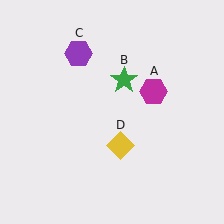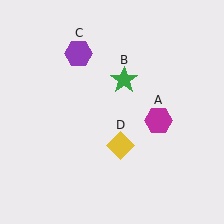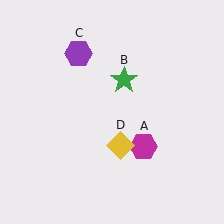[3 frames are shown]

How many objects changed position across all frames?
1 object changed position: magenta hexagon (object A).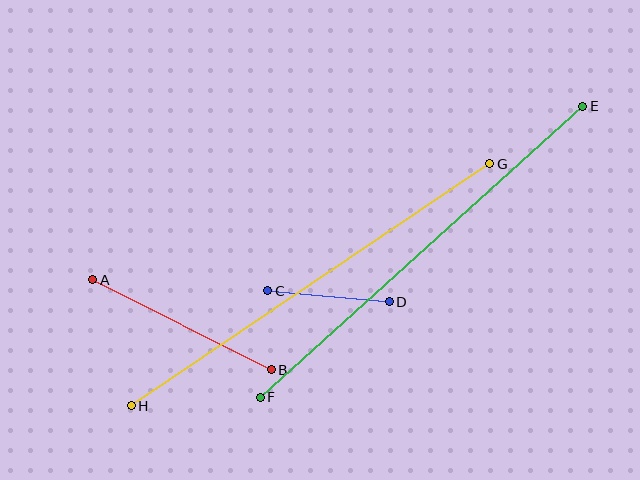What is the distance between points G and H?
The distance is approximately 432 pixels.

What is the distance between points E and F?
The distance is approximately 434 pixels.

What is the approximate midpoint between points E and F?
The midpoint is at approximately (422, 252) pixels.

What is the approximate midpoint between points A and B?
The midpoint is at approximately (182, 325) pixels.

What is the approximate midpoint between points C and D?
The midpoint is at approximately (329, 296) pixels.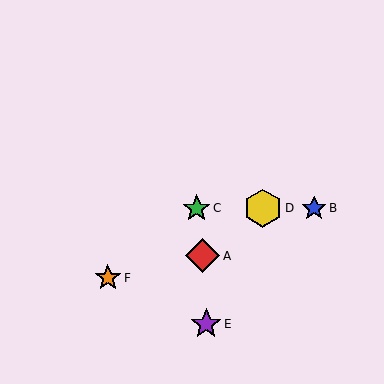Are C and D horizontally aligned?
Yes, both are at y≈208.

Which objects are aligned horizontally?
Objects B, C, D are aligned horizontally.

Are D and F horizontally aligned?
No, D is at y≈208 and F is at y≈278.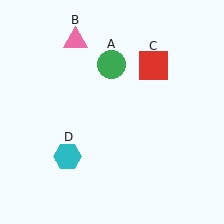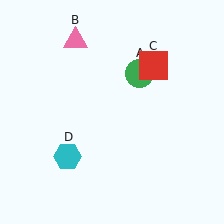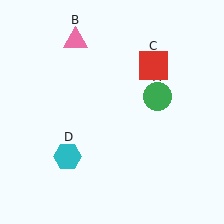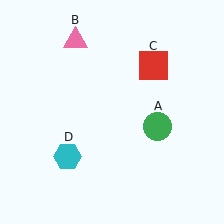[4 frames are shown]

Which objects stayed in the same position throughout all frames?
Pink triangle (object B) and red square (object C) and cyan hexagon (object D) remained stationary.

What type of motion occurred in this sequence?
The green circle (object A) rotated clockwise around the center of the scene.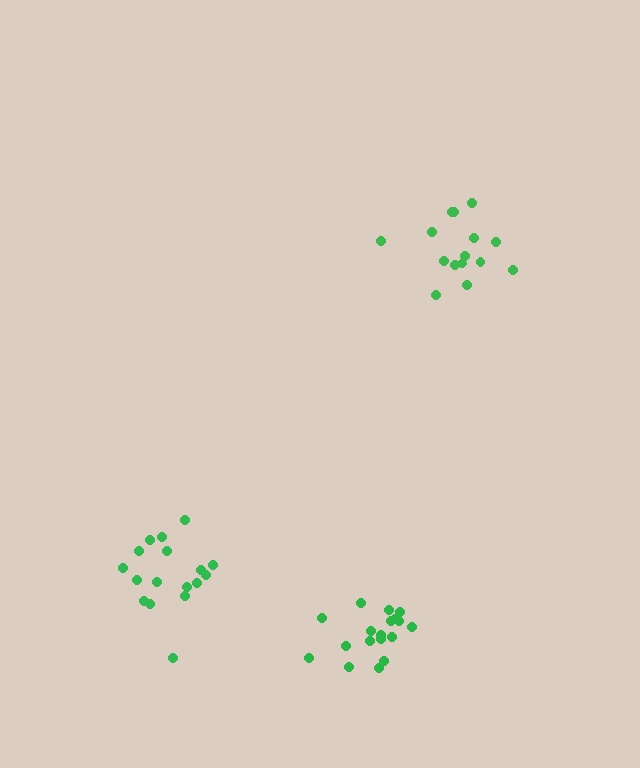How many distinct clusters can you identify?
There are 3 distinct clusters.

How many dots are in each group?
Group 1: 18 dots, Group 2: 17 dots, Group 3: 15 dots (50 total).